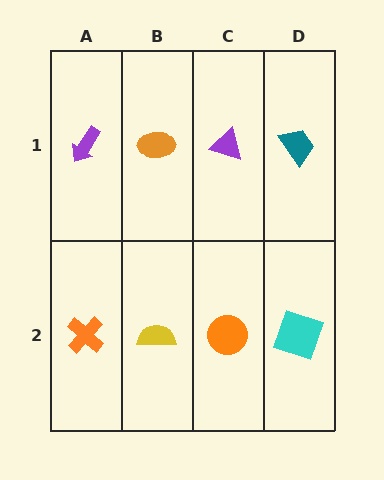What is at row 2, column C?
An orange circle.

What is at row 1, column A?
A purple arrow.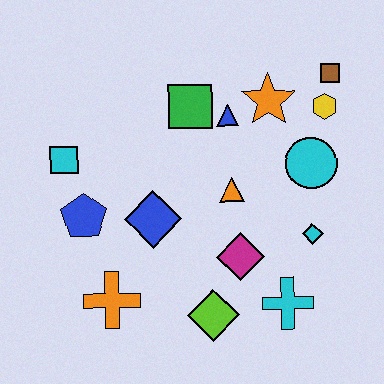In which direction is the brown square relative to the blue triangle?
The brown square is to the right of the blue triangle.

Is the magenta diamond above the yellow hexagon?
No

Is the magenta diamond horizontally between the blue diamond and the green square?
No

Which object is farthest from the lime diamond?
The brown square is farthest from the lime diamond.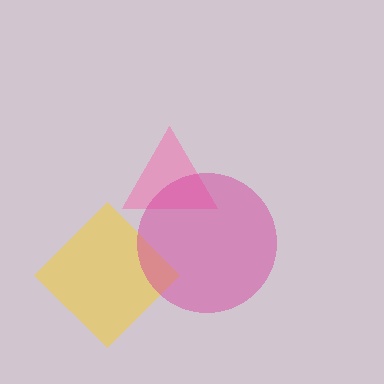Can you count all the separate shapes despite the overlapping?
Yes, there are 3 separate shapes.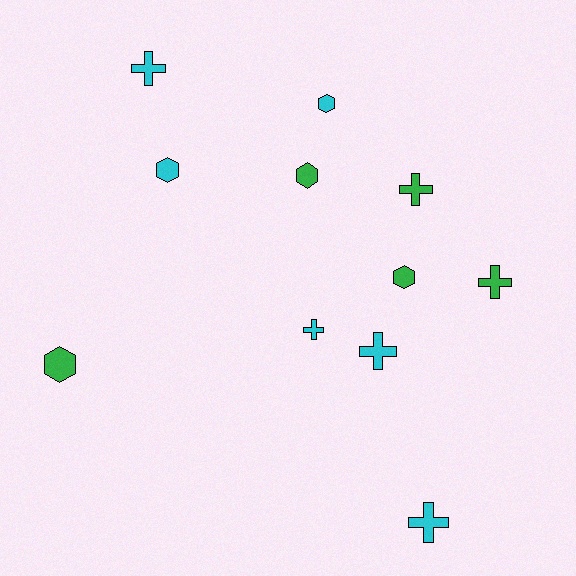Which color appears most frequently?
Cyan, with 6 objects.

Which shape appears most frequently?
Cross, with 6 objects.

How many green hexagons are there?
There are 3 green hexagons.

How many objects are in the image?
There are 11 objects.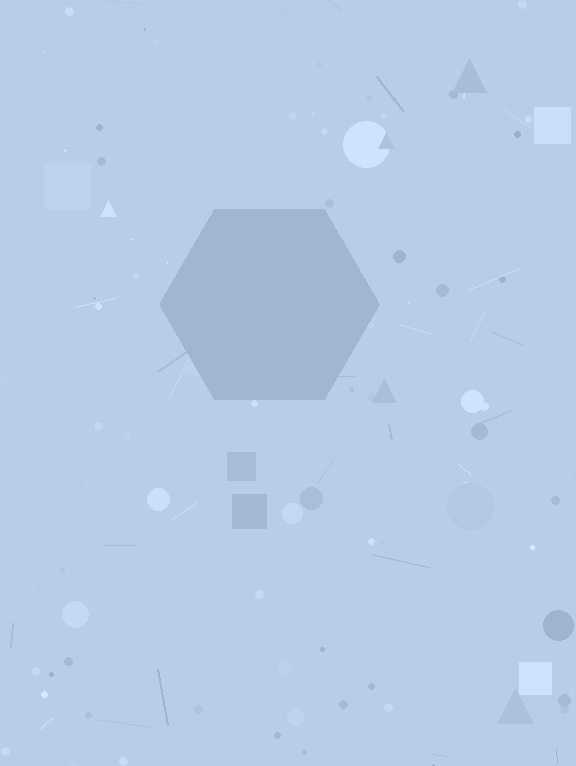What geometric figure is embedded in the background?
A hexagon is embedded in the background.